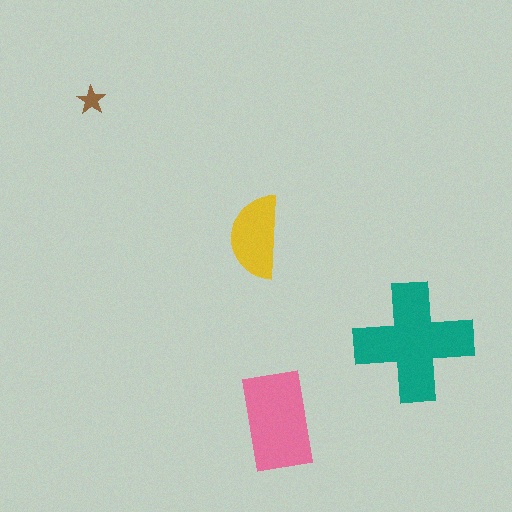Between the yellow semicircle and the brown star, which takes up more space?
The yellow semicircle.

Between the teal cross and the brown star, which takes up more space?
The teal cross.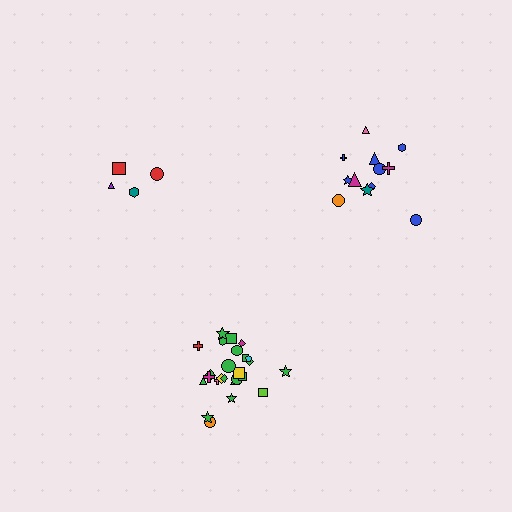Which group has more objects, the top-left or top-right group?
The top-right group.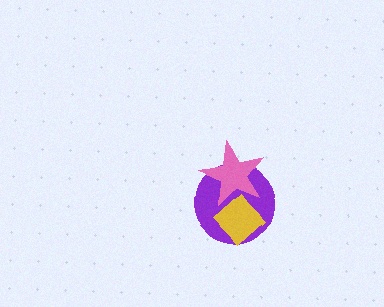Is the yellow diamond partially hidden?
Yes, it is partially covered by another shape.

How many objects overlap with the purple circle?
2 objects overlap with the purple circle.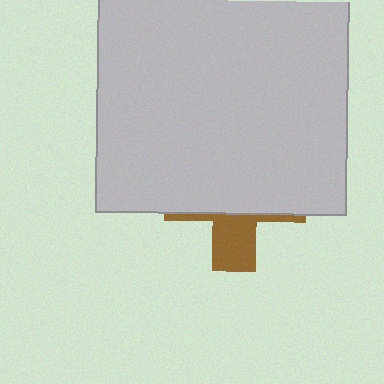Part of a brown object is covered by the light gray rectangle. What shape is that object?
It is a cross.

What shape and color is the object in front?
The object in front is a light gray rectangle.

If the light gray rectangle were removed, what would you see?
You would see the complete brown cross.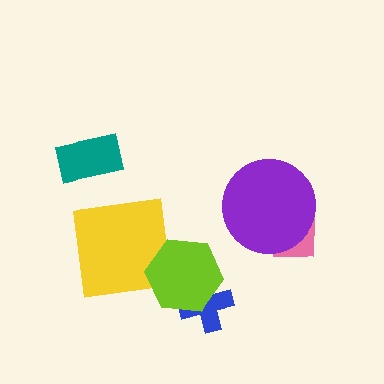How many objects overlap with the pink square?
1 object overlaps with the pink square.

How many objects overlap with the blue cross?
1 object overlaps with the blue cross.